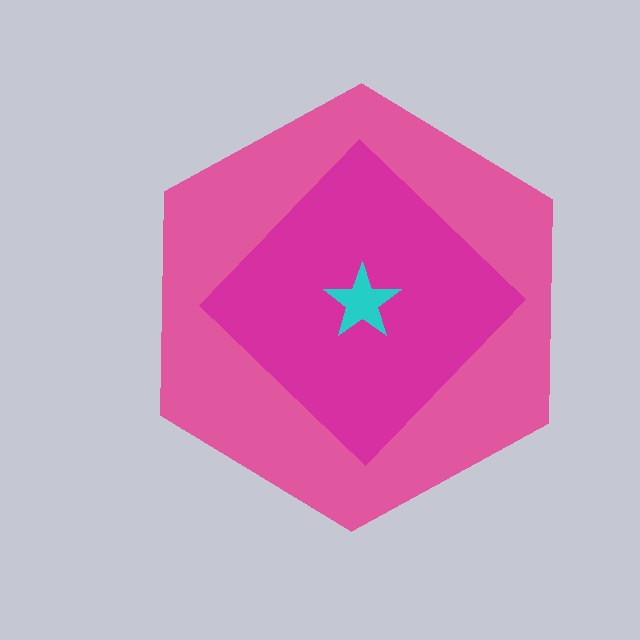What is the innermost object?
The cyan star.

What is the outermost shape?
The pink hexagon.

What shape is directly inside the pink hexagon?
The magenta diamond.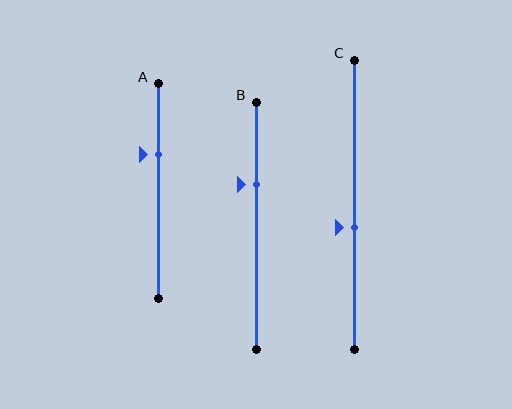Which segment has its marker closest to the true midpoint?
Segment C has its marker closest to the true midpoint.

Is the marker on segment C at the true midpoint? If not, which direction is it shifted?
No, the marker on segment C is shifted downward by about 8% of the segment length.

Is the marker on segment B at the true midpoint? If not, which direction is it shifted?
No, the marker on segment B is shifted upward by about 17% of the segment length.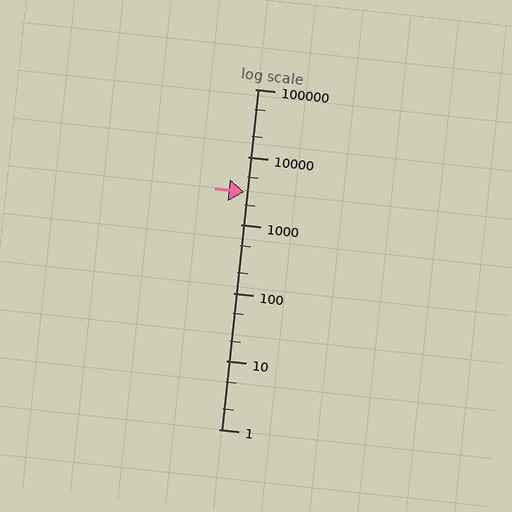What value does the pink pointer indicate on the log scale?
The pointer indicates approximately 3100.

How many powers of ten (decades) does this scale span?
The scale spans 5 decades, from 1 to 100000.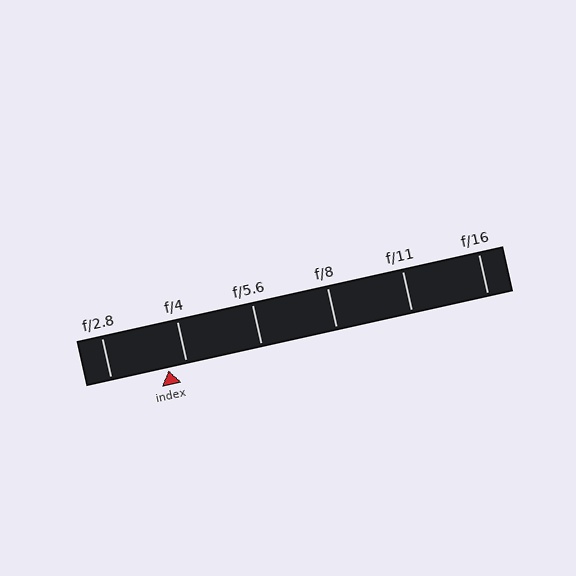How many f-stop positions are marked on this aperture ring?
There are 6 f-stop positions marked.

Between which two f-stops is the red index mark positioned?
The index mark is between f/2.8 and f/4.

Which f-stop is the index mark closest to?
The index mark is closest to f/4.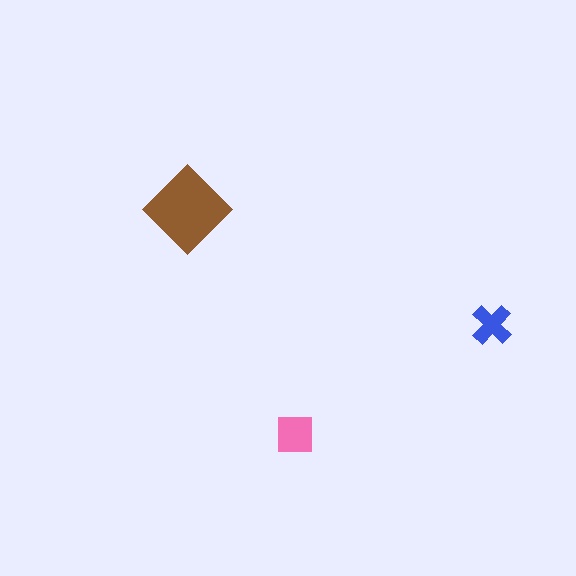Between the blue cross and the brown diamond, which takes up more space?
The brown diamond.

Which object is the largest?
The brown diamond.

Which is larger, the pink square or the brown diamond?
The brown diamond.